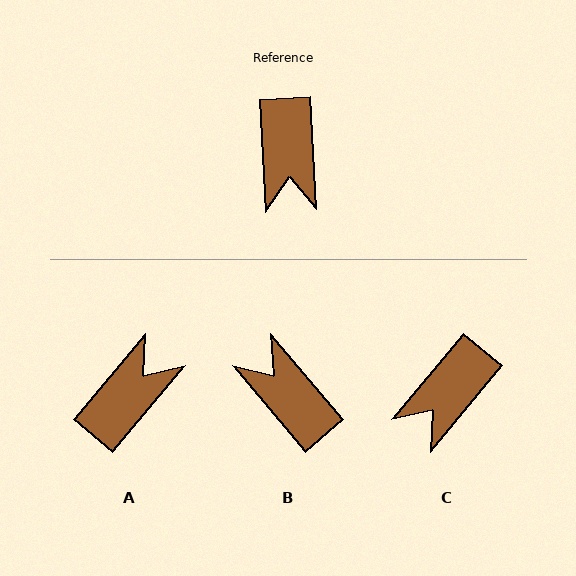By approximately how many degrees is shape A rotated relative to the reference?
Approximately 137 degrees counter-clockwise.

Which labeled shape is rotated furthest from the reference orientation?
B, about 143 degrees away.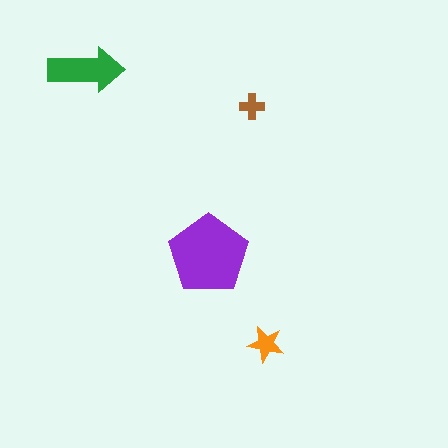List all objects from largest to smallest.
The purple pentagon, the green arrow, the orange star, the brown cross.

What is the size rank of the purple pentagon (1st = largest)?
1st.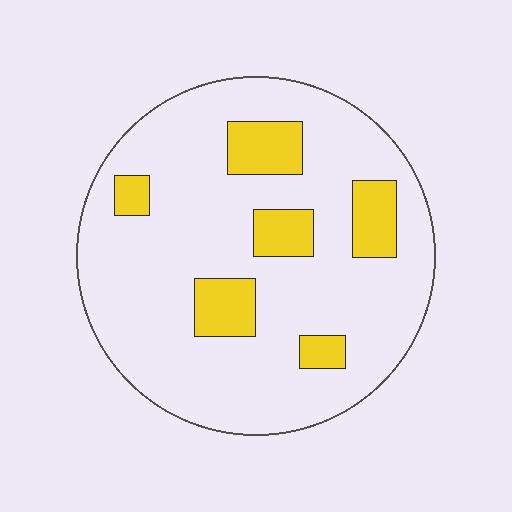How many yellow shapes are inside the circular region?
6.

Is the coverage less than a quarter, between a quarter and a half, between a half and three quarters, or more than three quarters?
Less than a quarter.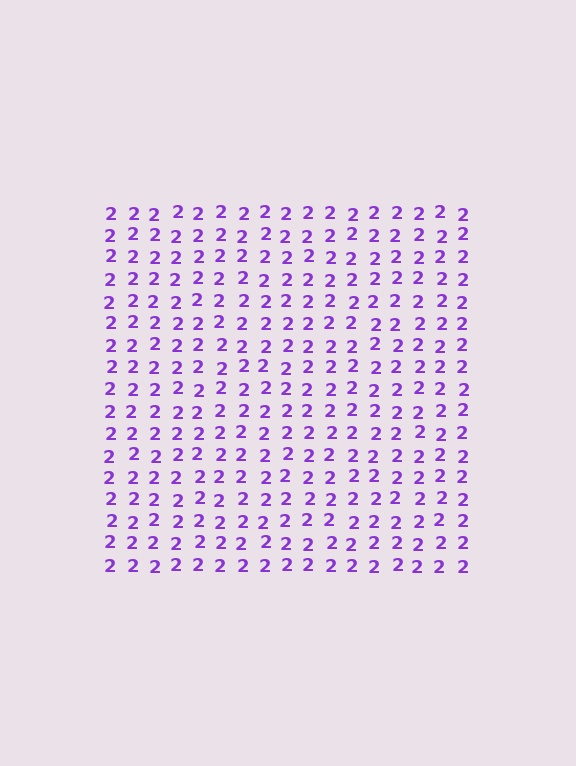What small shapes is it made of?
It is made of small digit 2's.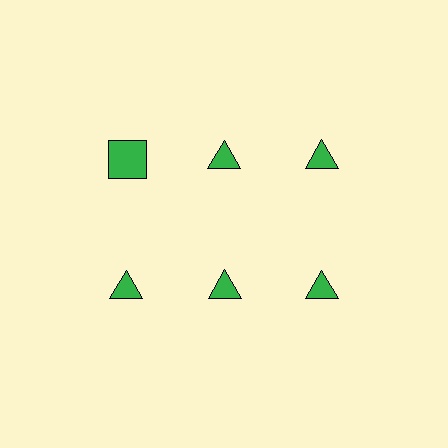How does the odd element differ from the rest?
It has a different shape: square instead of triangle.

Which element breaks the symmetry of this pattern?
The green square in the top row, leftmost column breaks the symmetry. All other shapes are green triangles.